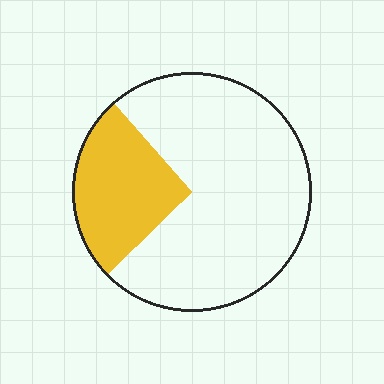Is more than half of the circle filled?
No.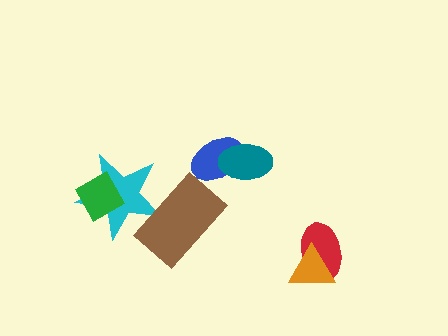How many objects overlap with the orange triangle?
1 object overlaps with the orange triangle.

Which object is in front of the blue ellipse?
The teal ellipse is in front of the blue ellipse.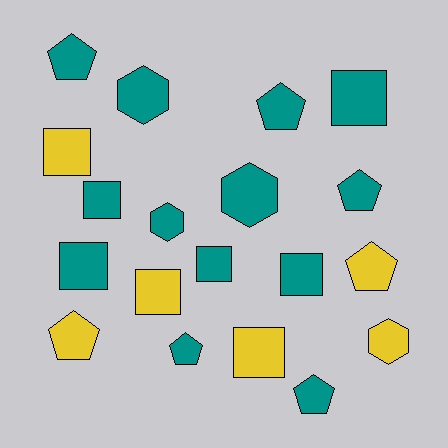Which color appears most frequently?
Teal, with 13 objects.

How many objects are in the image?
There are 19 objects.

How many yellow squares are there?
There are 3 yellow squares.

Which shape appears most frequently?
Square, with 8 objects.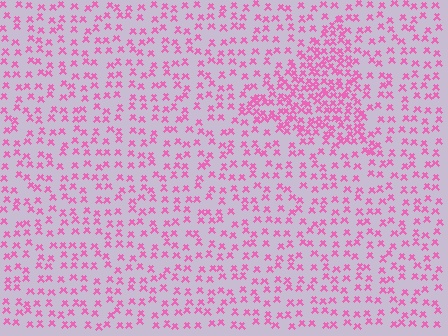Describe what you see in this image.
The image contains small pink elements arranged at two different densities. A triangle-shaped region is visible where the elements are more densely packed than the surrounding area.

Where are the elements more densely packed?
The elements are more densely packed inside the triangle boundary.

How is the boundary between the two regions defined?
The boundary is defined by a change in element density (approximately 2.2x ratio). All elements are the same color, size, and shape.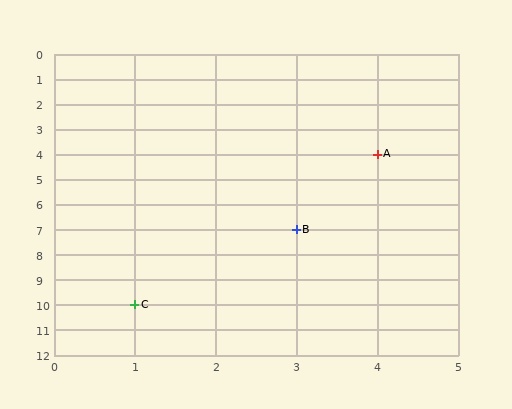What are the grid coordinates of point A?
Point A is at grid coordinates (4, 4).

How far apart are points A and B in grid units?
Points A and B are 1 column and 3 rows apart (about 3.2 grid units diagonally).